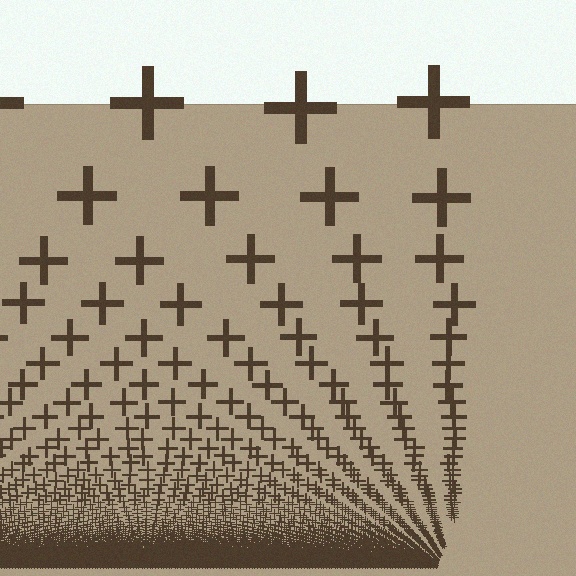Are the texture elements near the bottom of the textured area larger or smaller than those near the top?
Smaller. The gradient is inverted — elements near the bottom are smaller and denser.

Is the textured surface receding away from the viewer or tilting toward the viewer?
The surface appears to tilt toward the viewer. Texture elements get larger and sparser toward the top.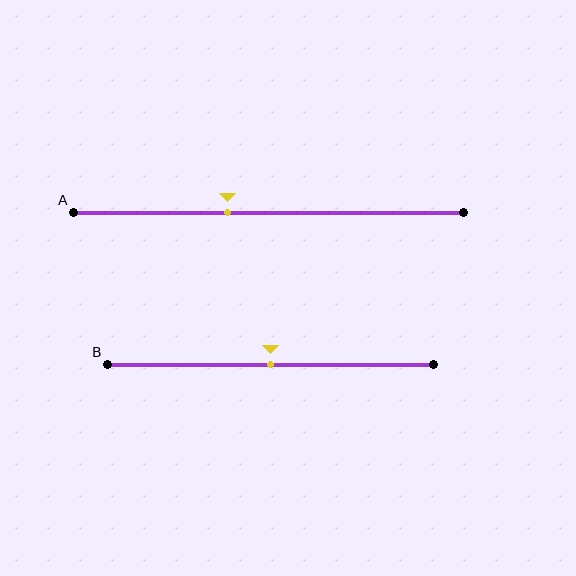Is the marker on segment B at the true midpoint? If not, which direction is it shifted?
Yes, the marker on segment B is at the true midpoint.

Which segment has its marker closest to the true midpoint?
Segment B has its marker closest to the true midpoint.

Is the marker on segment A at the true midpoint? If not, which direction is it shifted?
No, the marker on segment A is shifted to the left by about 10% of the segment length.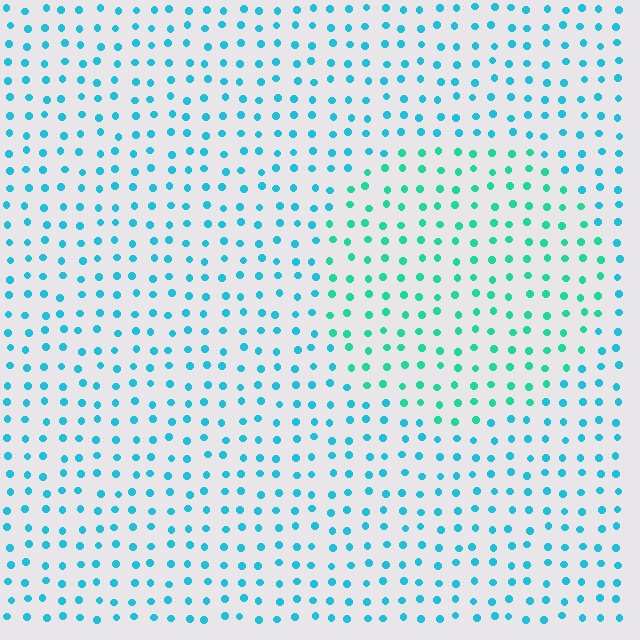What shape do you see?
I see a circle.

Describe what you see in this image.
The image is filled with small cyan elements in a uniform arrangement. A circle-shaped region is visible where the elements are tinted to a slightly different hue, forming a subtle color boundary.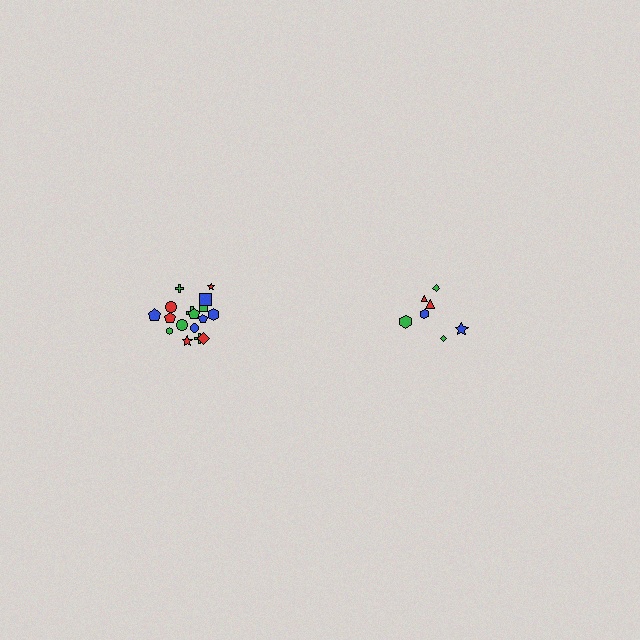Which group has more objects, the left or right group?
The left group.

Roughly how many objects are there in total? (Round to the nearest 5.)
Roughly 25 objects in total.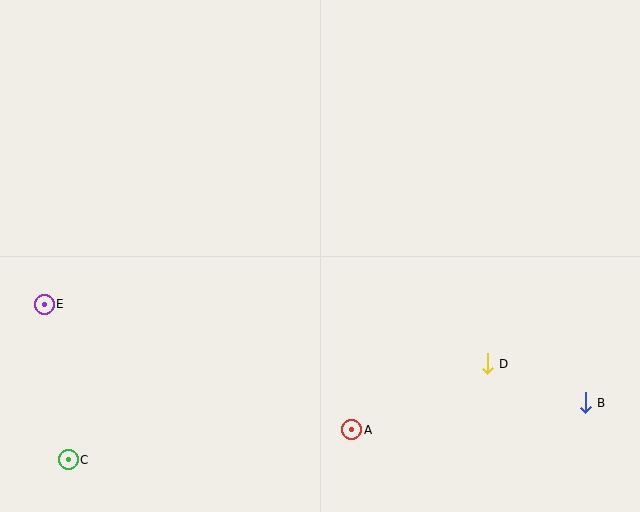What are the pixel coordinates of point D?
Point D is at (487, 364).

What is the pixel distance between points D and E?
The distance between D and E is 447 pixels.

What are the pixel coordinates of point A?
Point A is at (352, 430).